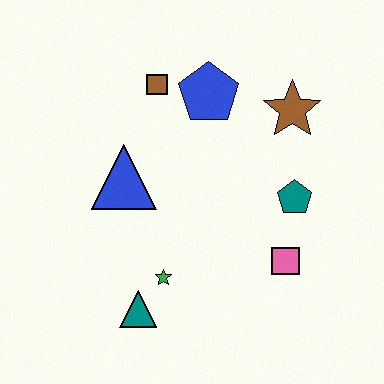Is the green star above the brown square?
No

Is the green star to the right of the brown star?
No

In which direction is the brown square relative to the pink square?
The brown square is above the pink square.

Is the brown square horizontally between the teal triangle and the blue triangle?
No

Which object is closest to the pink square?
The teal pentagon is closest to the pink square.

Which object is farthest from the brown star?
The teal triangle is farthest from the brown star.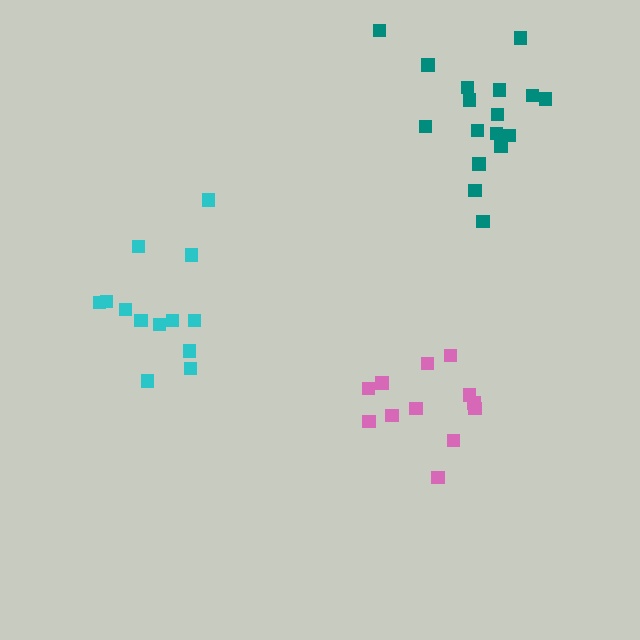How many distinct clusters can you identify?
There are 3 distinct clusters.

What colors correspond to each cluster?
The clusters are colored: cyan, teal, pink.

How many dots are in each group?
Group 1: 13 dots, Group 2: 17 dots, Group 3: 12 dots (42 total).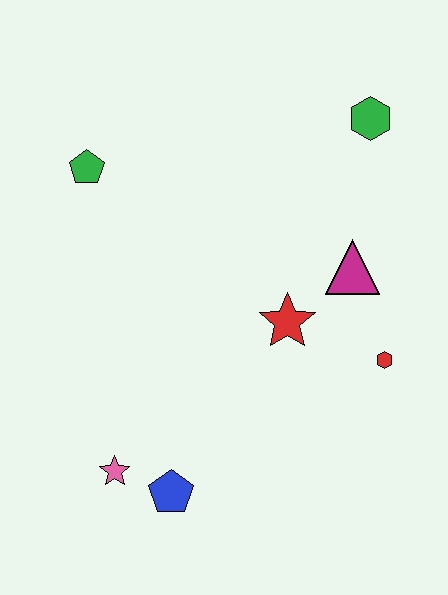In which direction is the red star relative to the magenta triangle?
The red star is to the left of the magenta triangle.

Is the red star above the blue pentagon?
Yes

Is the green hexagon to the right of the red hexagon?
No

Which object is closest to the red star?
The magenta triangle is closest to the red star.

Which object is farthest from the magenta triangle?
The pink star is farthest from the magenta triangle.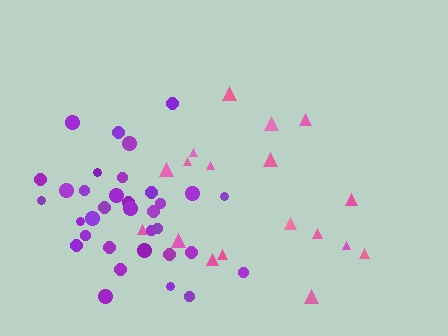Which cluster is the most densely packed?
Purple.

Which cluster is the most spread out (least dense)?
Pink.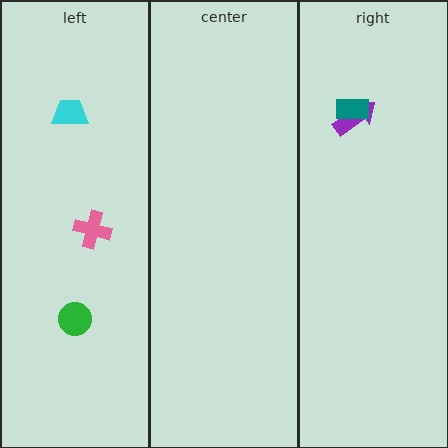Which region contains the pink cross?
The left region.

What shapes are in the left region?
The green circle, the cyan trapezoid, the pink cross.